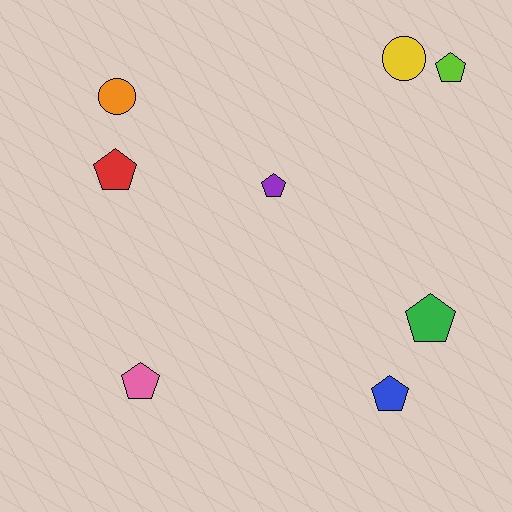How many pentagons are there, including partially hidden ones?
There are 6 pentagons.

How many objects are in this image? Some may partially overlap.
There are 8 objects.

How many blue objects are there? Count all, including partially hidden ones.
There is 1 blue object.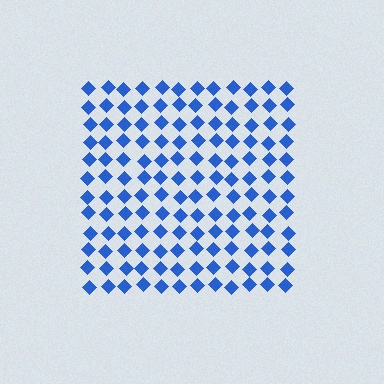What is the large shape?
The large shape is a square.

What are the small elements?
The small elements are diamonds.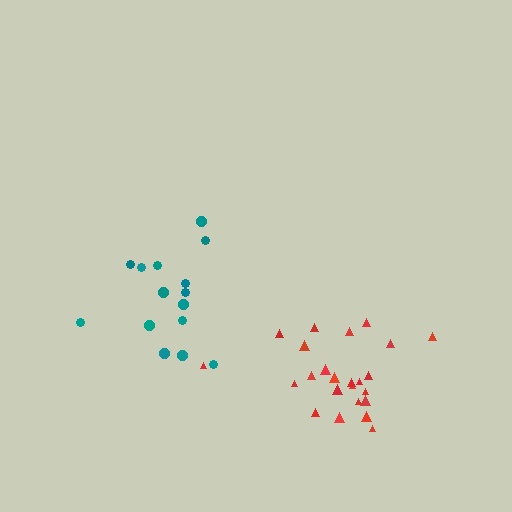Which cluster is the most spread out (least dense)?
Teal.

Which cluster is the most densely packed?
Red.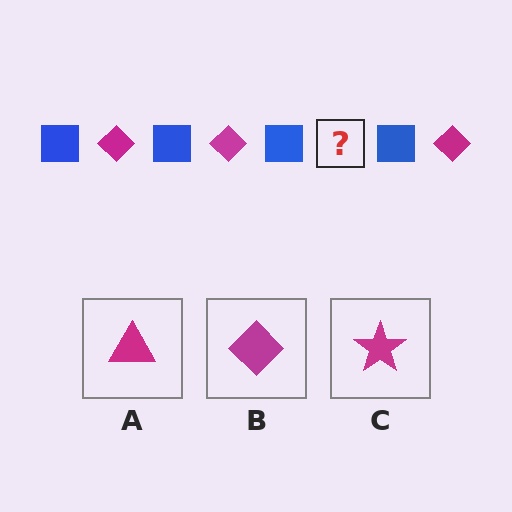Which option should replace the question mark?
Option B.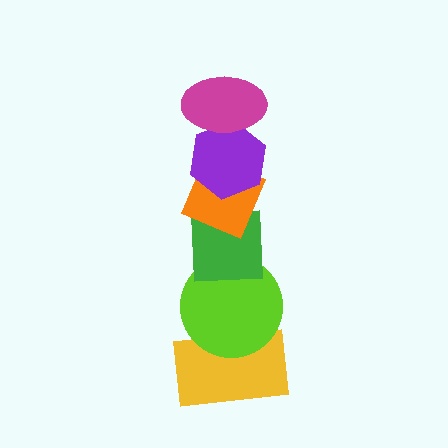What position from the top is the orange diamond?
The orange diamond is 3rd from the top.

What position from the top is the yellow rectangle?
The yellow rectangle is 6th from the top.